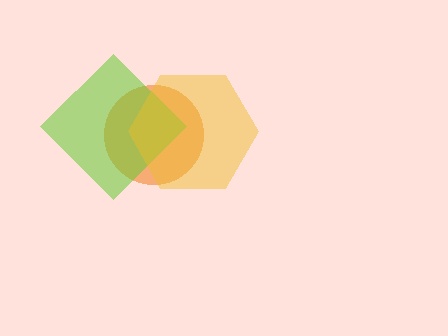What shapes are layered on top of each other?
The layered shapes are: an orange circle, a lime diamond, a yellow hexagon.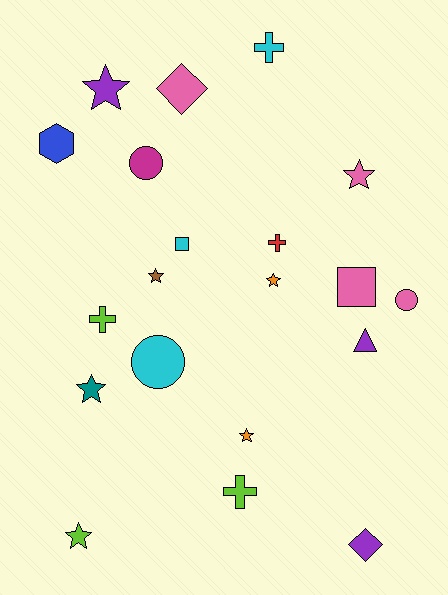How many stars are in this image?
There are 7 stars.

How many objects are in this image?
There are 20 objects.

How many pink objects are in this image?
There are 4 pink objects.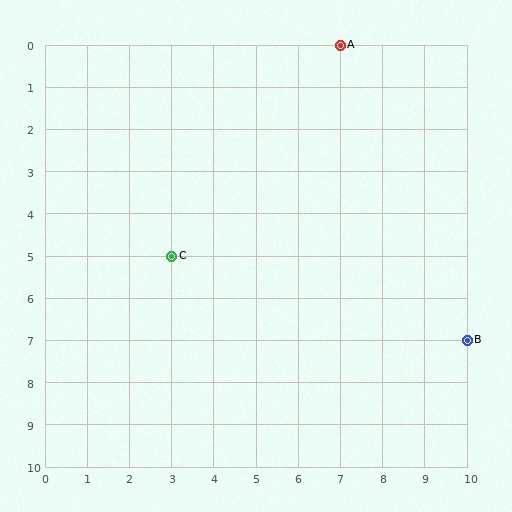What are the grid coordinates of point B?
Point B is at grid coordinates (10, 7).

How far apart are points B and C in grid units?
Points B and C are 7 columns and 2 rows apart (about 7.3 grid units diagonally).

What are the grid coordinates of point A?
Point A is at grid coordinates (7, 0).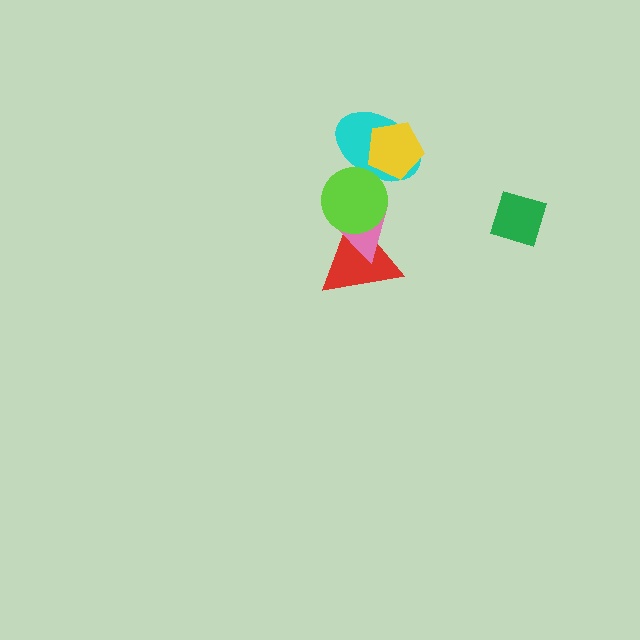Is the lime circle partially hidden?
No, no other shape covers it.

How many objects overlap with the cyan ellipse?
2 objects overlap with the cyan ellipse.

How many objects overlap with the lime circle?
3 objects overlap with the lime circle.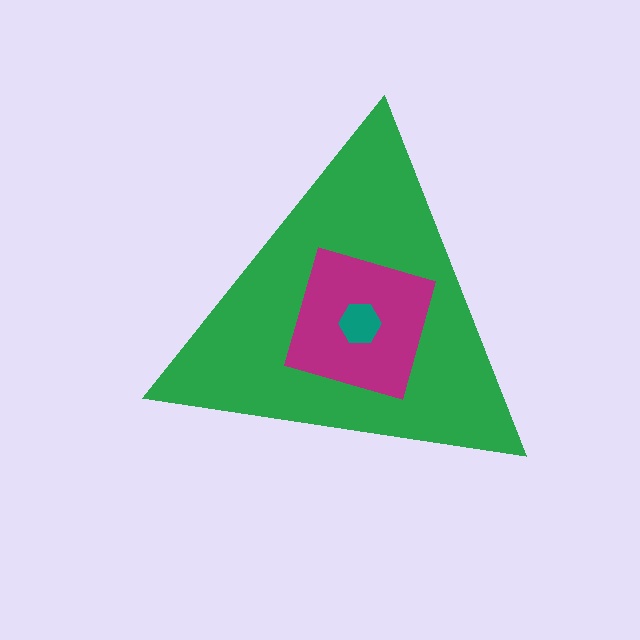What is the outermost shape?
The green triangle.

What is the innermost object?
The teal hexagon.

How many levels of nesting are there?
3.